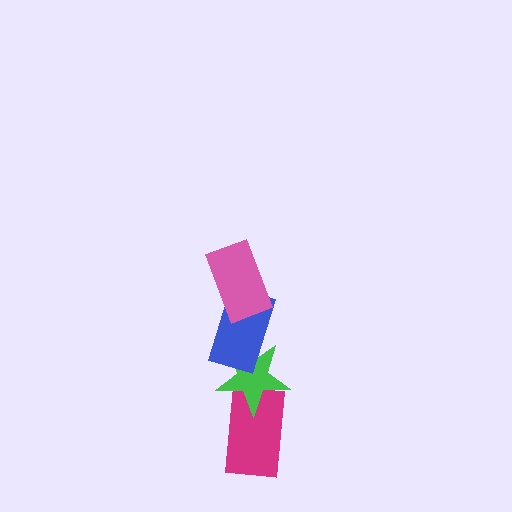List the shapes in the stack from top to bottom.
From top to bottom: the pink rectangle, the blue rectangle, the green star, the magenta rectangle.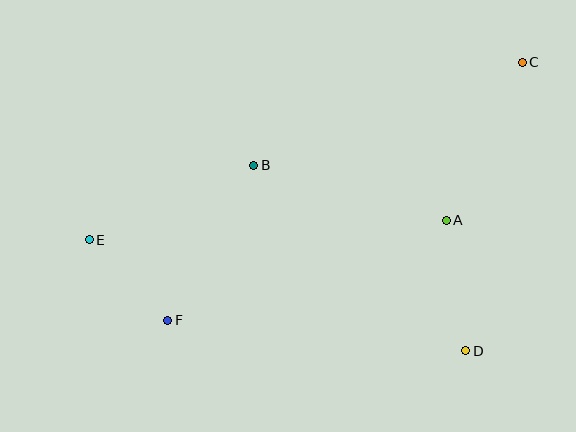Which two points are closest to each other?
Points E and F are closest to each other.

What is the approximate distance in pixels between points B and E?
The distance between B and E is approximately 181 pixels.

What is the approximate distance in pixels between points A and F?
The distance between A and F is approximately 296 pixels.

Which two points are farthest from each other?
Points C and E are farthest from each other.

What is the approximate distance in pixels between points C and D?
The distance between C and D is approximately 294 pixels.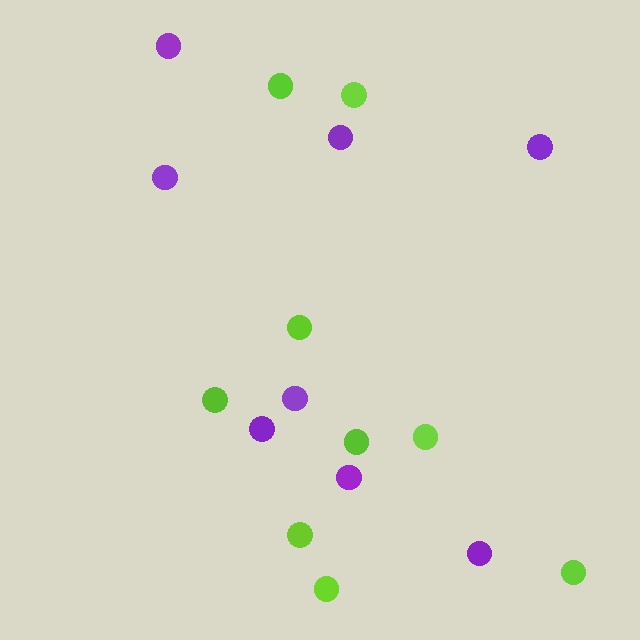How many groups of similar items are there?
There are 2 groups: one group of purple circles (8) and one group of lime circles (9).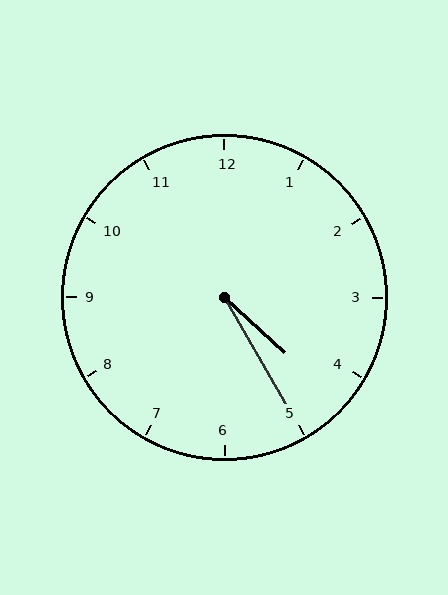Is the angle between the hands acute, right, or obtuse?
It is acute.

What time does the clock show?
4:25.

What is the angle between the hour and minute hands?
Approximately 18 degrees.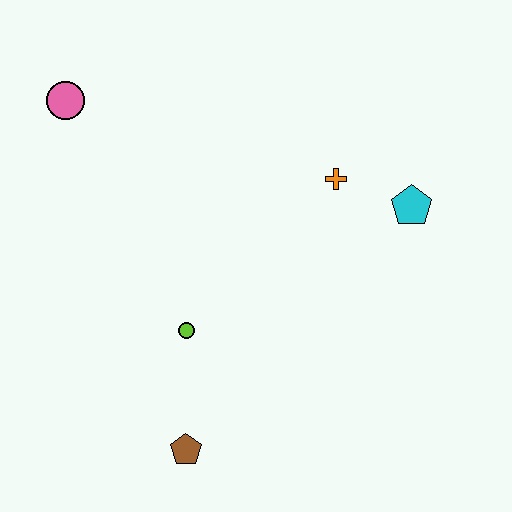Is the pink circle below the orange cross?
No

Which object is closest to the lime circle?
The brown pentagon is closest to the lime circle.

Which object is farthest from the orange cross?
The brown pentagon is farthest from the orange cross.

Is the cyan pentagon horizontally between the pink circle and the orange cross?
No